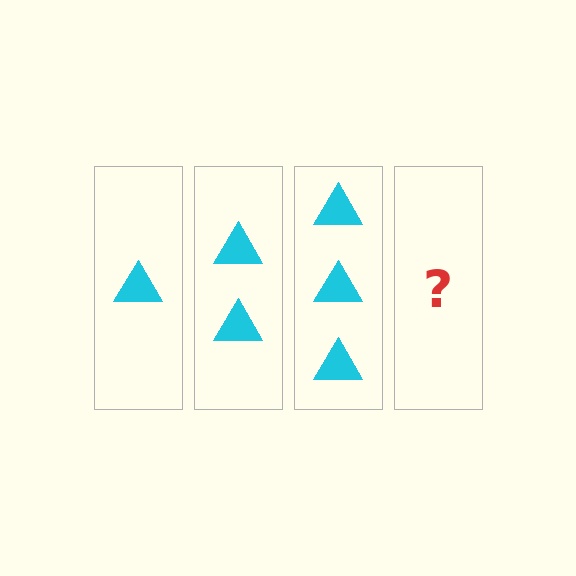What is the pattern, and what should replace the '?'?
The pattern is that each step adds one more triangle. The '?' should be 4 triangles.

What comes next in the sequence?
The next element should be 4 triangles.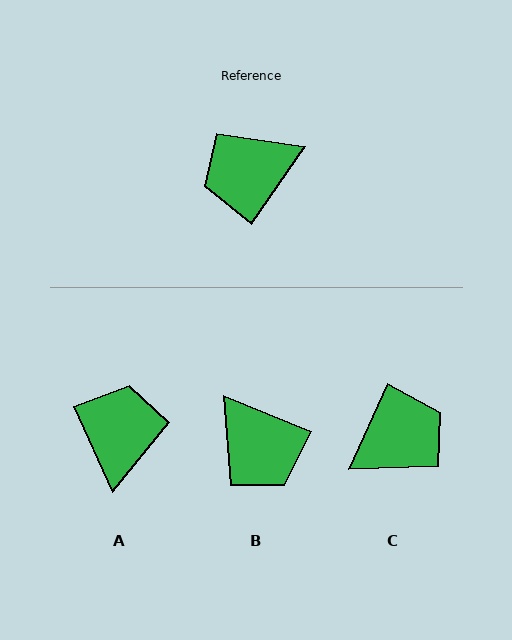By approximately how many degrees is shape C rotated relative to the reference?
Approximately 170 degrees clockwise.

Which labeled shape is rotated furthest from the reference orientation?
C, about 170 degrees away.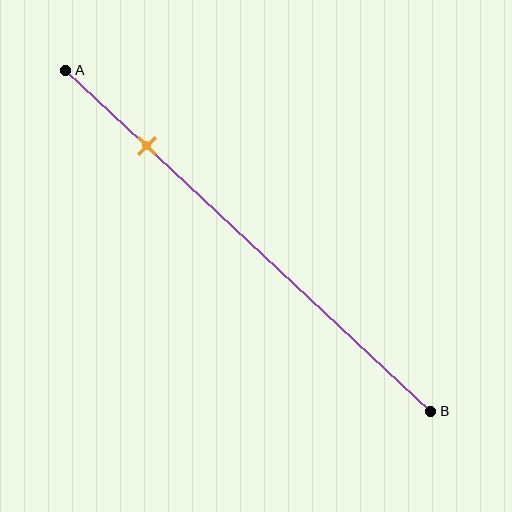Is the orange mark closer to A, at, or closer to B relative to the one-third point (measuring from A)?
The orange mark is closer to point A than the one-third point of segment AB.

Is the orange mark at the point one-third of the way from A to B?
No, the mark is at about 20% from A, not at the 33% one-third point.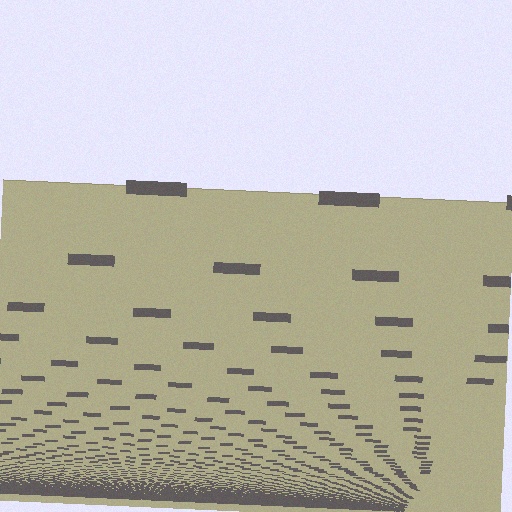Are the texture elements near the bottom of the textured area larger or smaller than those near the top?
Smaller. The gradient is inverted — elements near the bottom are smaller and denser.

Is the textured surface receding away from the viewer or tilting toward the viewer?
The surface appears to tilt toward the viewer. Texture elements get larger and sparser toward the top.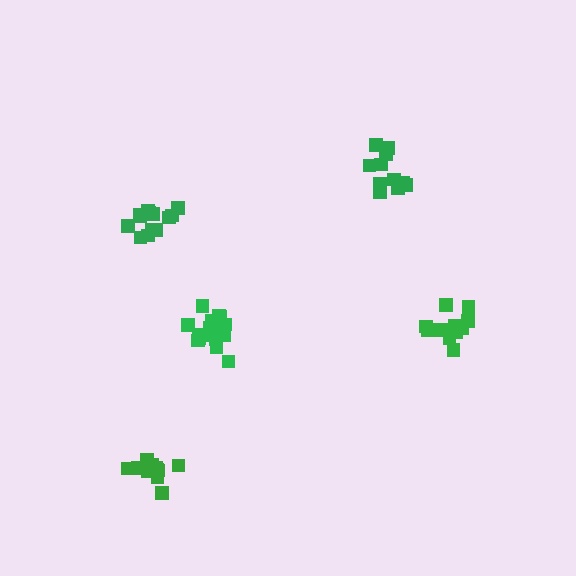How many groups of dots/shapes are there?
There are 5 groups.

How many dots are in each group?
Group 1: 16 dots, Group 2: 13 dots, Group 3: 13 dots, Group 4: 11 dots, Group 5: 11 dots (64 total).